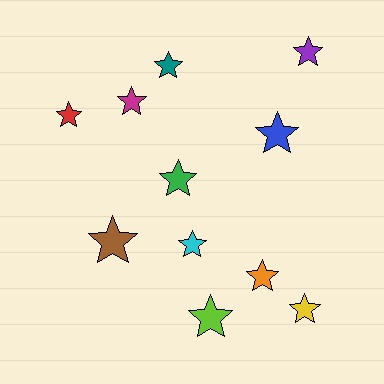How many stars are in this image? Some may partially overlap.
There are 11 stars.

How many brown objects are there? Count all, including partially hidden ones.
There is 1 brown object.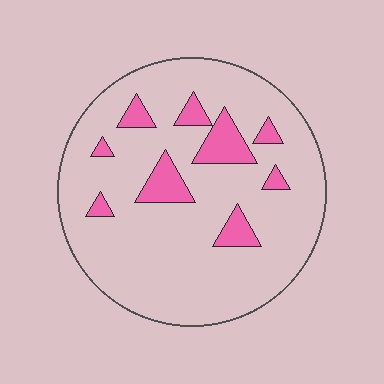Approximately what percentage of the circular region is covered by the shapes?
Approximately 15%.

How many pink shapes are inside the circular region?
9.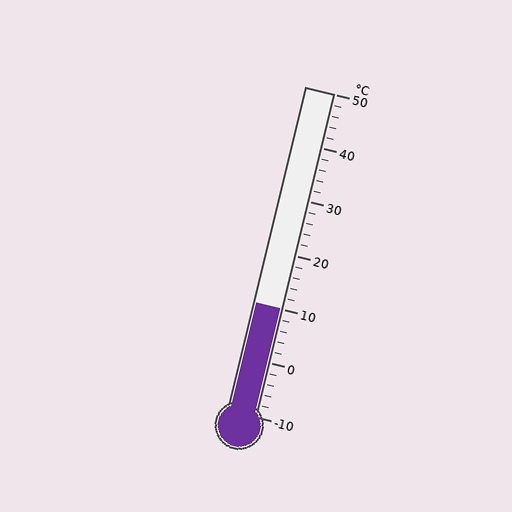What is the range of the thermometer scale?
The thermometer scale ranges from -10°C to 50°C.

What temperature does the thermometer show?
The thermometer shows approximately 10°C.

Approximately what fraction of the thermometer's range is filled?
The thermometer is filled to approximately 35% of its range.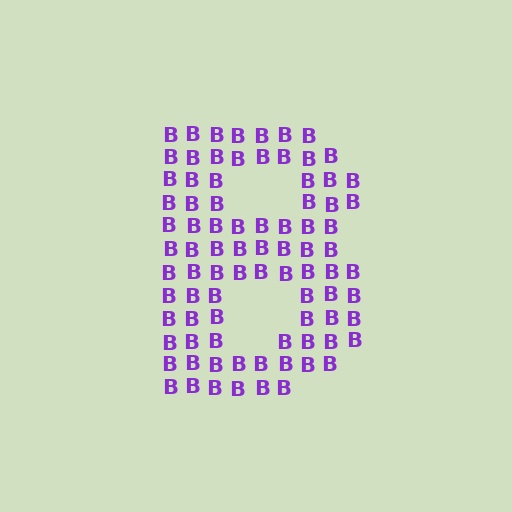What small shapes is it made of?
It is made of small letter B's.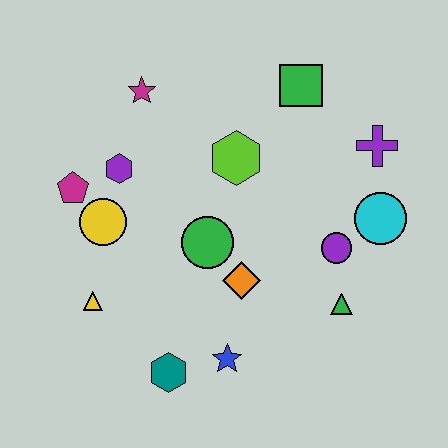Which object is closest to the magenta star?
The purple hexagon is closest to the magenta star.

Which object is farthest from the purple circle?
The magenta pentagon is farthest from the purple circle.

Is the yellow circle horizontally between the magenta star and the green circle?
No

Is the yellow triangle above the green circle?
No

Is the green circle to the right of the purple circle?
No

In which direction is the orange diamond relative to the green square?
The orange diamond is below the green square.